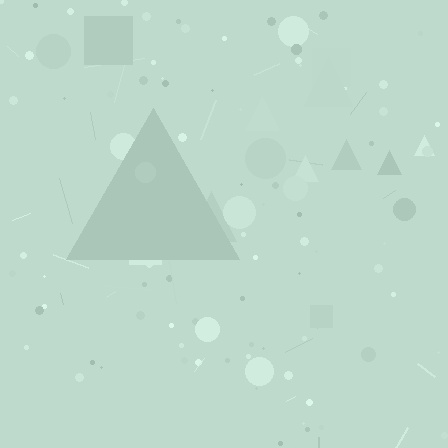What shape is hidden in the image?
A triangle is hidden in the image.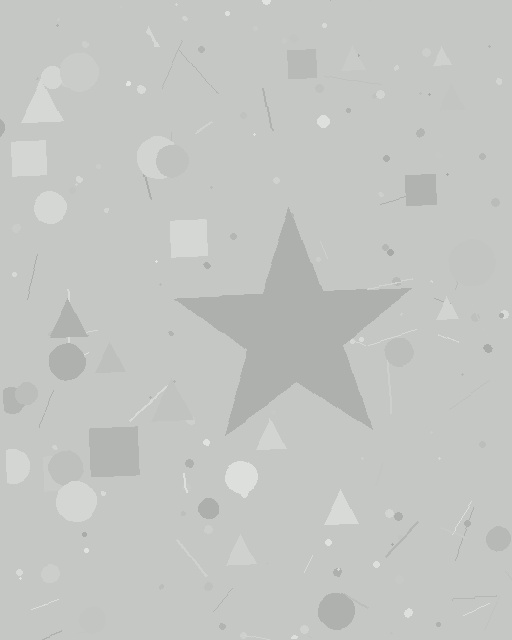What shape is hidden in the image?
A star is hidden in the image.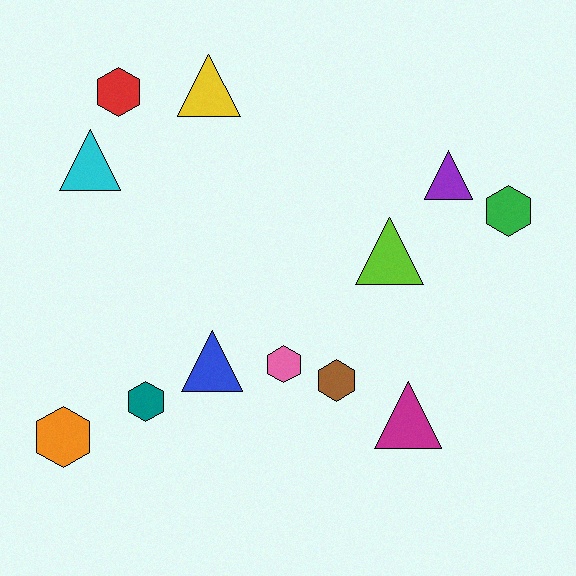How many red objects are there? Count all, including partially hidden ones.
There is 1 red object.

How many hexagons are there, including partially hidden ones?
There are 6 hexagons.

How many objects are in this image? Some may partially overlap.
There are 12 objects.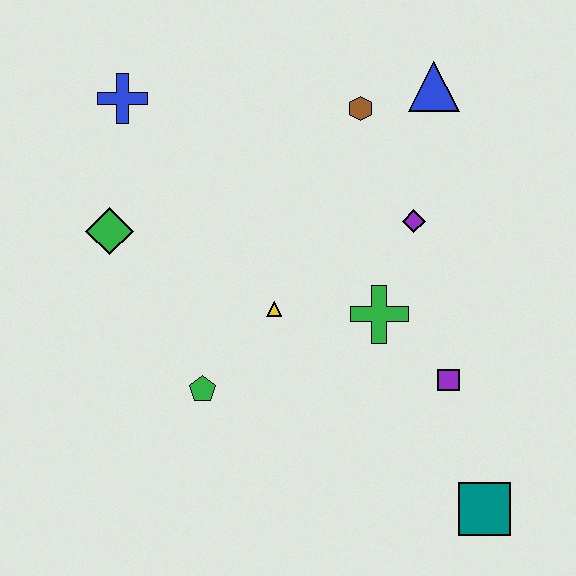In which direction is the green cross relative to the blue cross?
The green cross is to the right of the blue cross.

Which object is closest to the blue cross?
The green diamond is closest to the blue cross.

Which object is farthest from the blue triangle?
The teal square is farthest from the blue triangle.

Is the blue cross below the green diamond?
No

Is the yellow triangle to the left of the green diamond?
No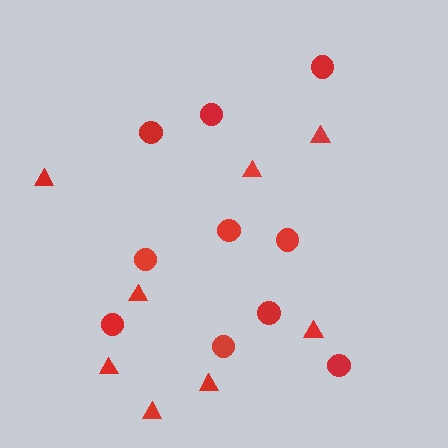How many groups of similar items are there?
There are 2 groups: one group of triangles (8) and one group of circles (10).